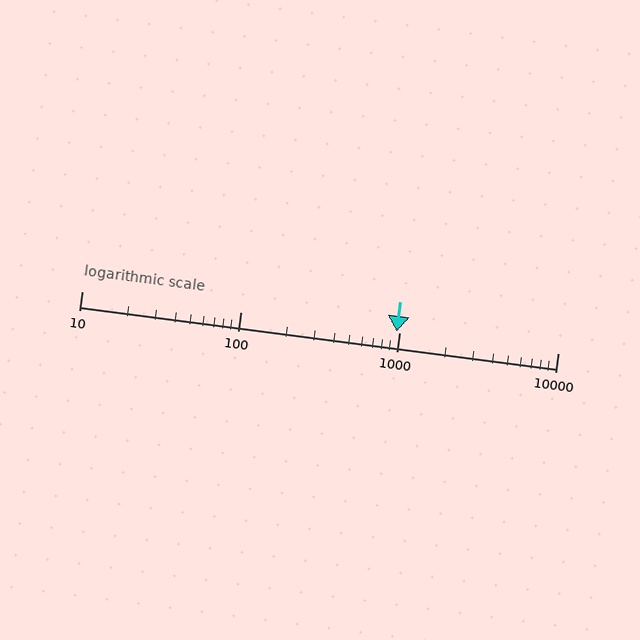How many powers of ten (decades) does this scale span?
The scale spans 3 decades, from 10 to 10000.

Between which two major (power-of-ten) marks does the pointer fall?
The pointer is between 100 and 1000.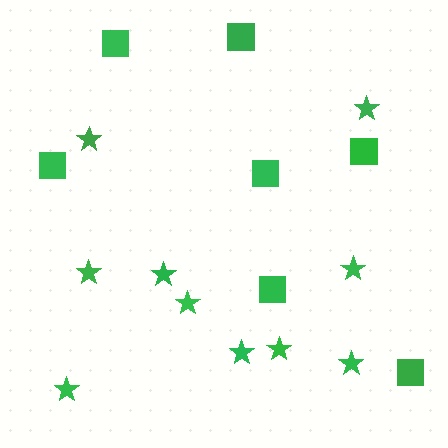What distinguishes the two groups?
There are 2 groups: one group of stars (10) and one group of squares (7).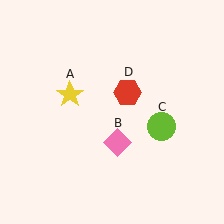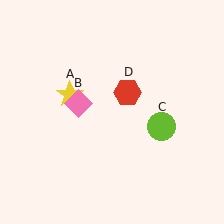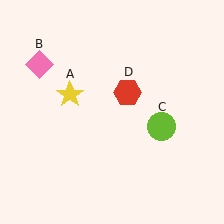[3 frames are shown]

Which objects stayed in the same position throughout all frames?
Yellow star (object A) and lime circle (object C) and red hexagon (object D) remained stationary.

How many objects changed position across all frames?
1 object changed position: pink diamond (object B).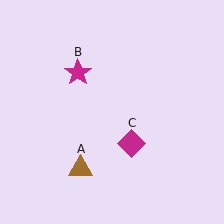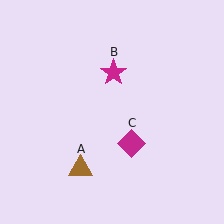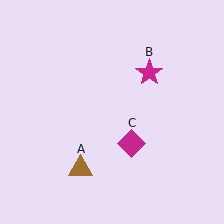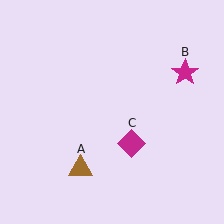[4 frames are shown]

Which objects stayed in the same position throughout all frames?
Brown triangle (object A) and magenta diamond (object C) remained stationary.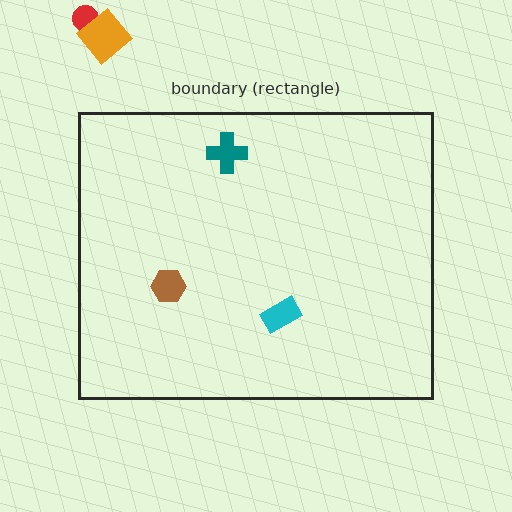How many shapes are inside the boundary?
3 inside, 2 outside.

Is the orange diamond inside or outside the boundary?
Outside.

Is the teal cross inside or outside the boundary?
Inside.